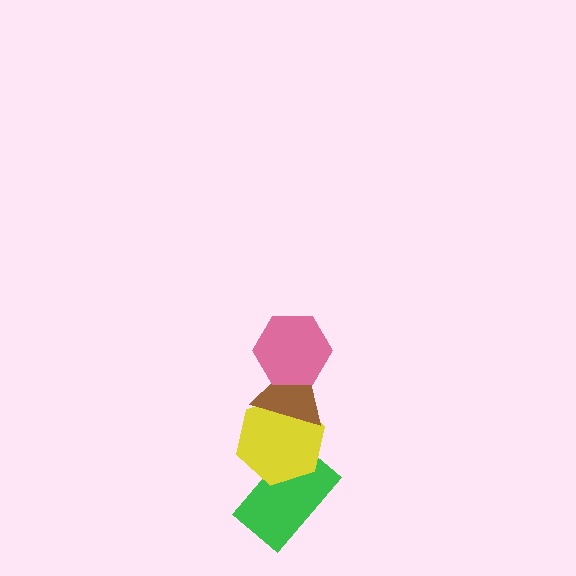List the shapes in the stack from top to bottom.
From top to bottom: the pink hexagon, the brown triangle, the yellow hexagon, the green rectangle.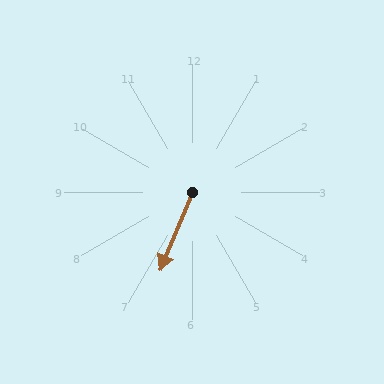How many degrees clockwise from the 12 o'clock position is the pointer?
Approximately 203 degrees.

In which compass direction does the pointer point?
Southwest.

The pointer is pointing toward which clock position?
Roughly 7 o'clock.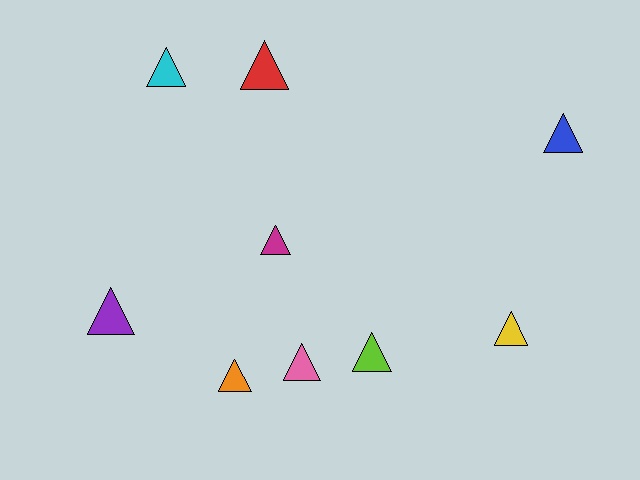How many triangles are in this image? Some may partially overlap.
There are 9 triangles.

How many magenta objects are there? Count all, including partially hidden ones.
There is 1 magenta object.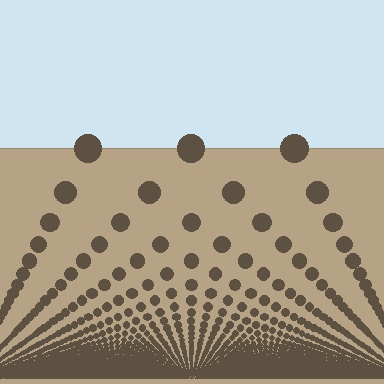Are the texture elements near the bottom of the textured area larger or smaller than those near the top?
Smaller. The gradient is inverted — elements near the bottom are smaller and denser.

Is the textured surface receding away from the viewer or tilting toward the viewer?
The surface appears to tilt toward the viewer. Texture elements get larger and sparser toward the top.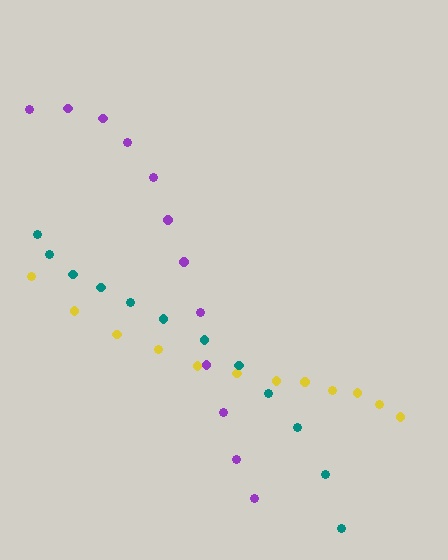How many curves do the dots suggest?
There are 3 distinct paths.